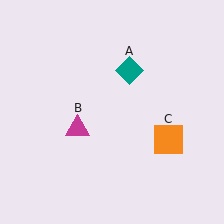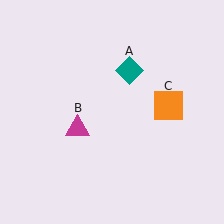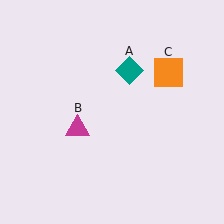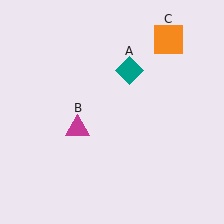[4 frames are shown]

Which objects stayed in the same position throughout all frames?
Teal diamond (object A) and magenta triangle (object B) remained stationary.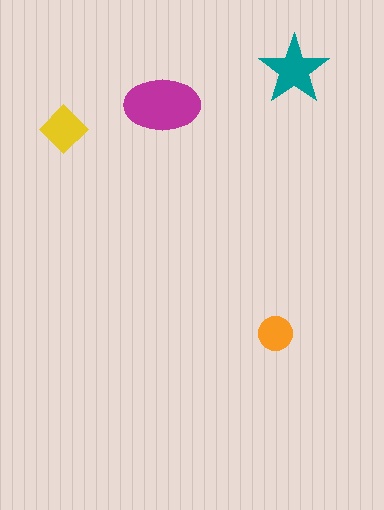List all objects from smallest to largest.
The orange circle, the yellow diamond, the teal star, the magenta ellipse.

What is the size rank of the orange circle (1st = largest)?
4th.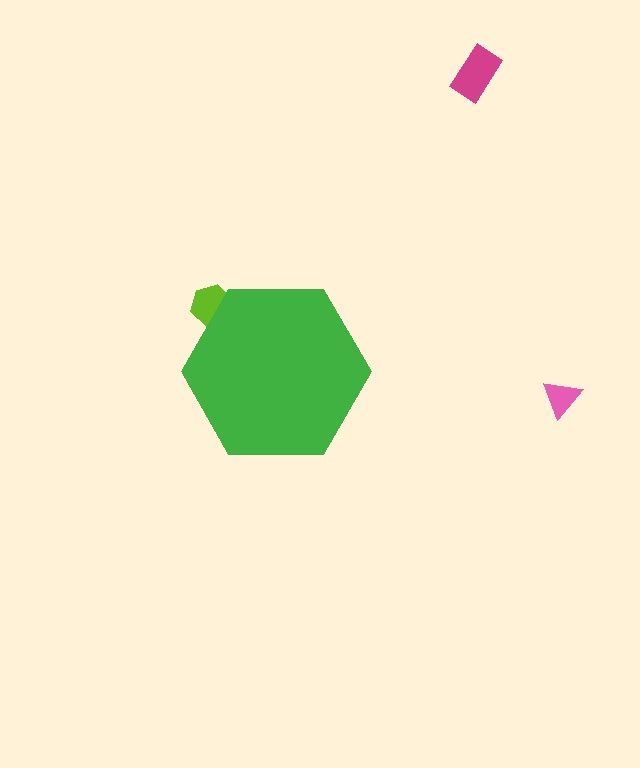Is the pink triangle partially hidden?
No, the pink triangle is fully visible.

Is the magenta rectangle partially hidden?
No, the magenta rectangle is fully visible.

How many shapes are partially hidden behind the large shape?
1 shape is partially hidden.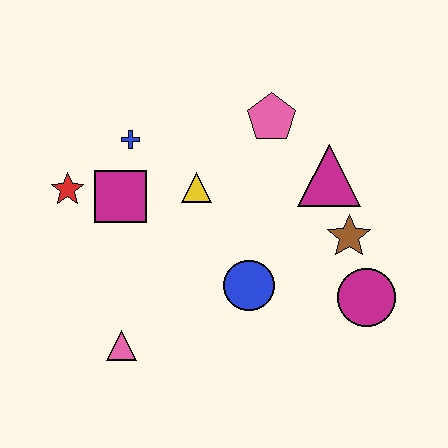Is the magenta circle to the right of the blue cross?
Yes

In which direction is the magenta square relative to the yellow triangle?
The magenta square is to the left of the yellow triangle.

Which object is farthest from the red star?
The magenta circle is farthest from the red star.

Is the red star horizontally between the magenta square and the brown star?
No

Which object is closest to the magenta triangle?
The brown star is closest to the magenta triangle.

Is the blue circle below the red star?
Yes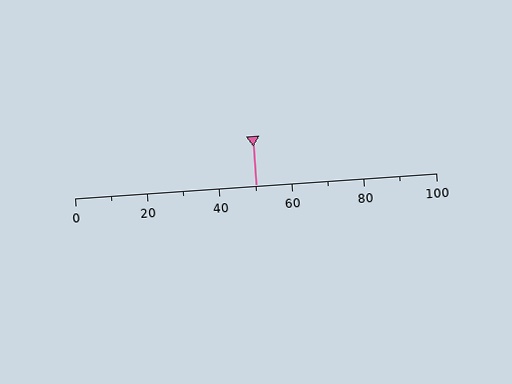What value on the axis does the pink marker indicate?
The marker indicates approximately 50.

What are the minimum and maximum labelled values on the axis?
The axis runs from 0 to 100.